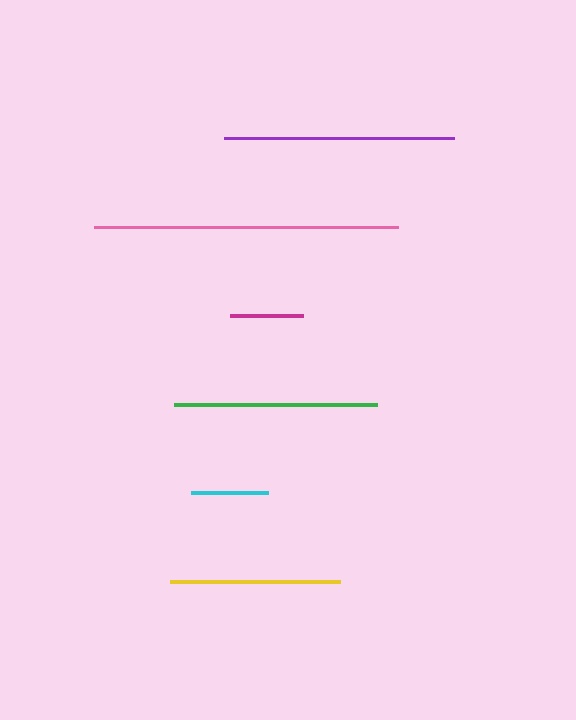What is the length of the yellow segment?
The yellow segment is approximately 170 pixels long.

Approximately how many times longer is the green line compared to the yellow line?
The green line is approximately 1.2 times the length of the yellow line.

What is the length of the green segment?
The green segment is approximately 203 pixels long.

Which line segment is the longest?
The pink line is the longest at approximately 304 pixels.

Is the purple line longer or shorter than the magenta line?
The purple line is longer than the magenta line.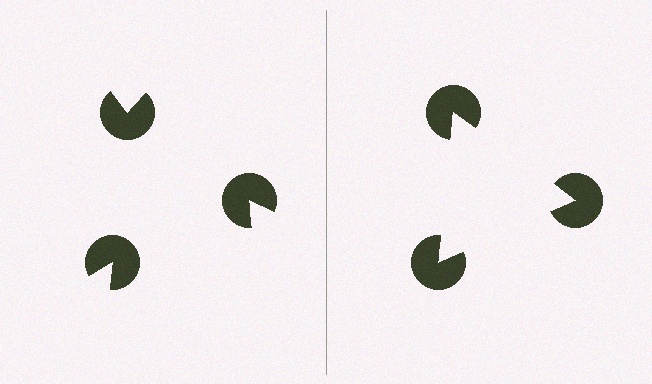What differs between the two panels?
The pac-man discs are positioned identically on both sides; only the wedge orientations differ. On the right they align to a triangle; on the left they are misaligned.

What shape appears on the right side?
An illusory triangle.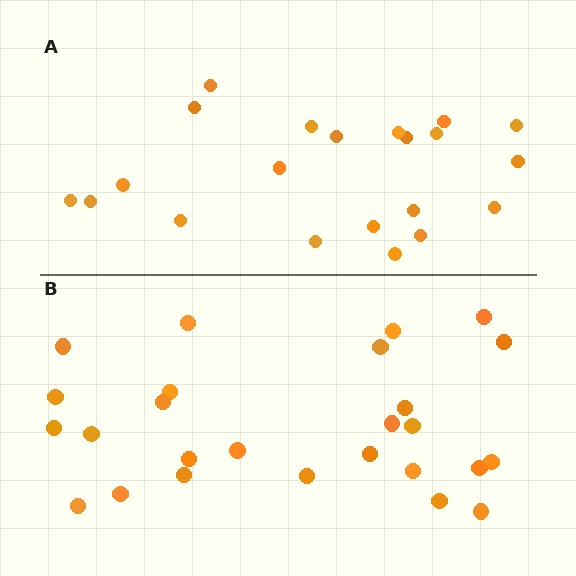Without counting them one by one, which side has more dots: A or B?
Region B (the bottom region) has more dots.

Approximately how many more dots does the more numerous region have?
Region B has about 5 more dots than region A.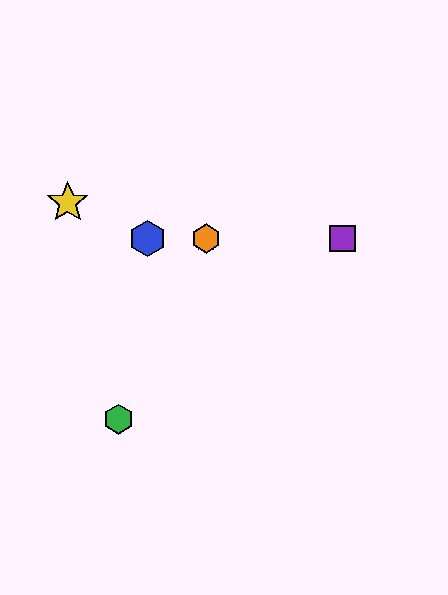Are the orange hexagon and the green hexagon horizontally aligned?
No, the orange hexagon is at y≈238 and the green hexagon is at y≈419.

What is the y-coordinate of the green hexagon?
The green hexagon is at y≈419.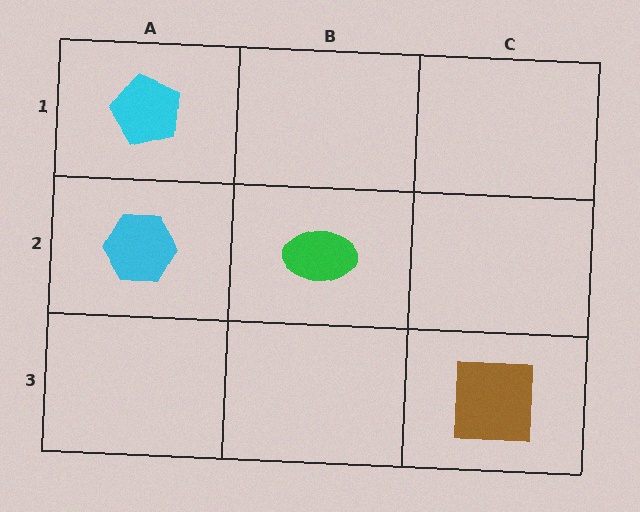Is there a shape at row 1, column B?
No, that cell is empty.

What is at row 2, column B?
A green ellipse.